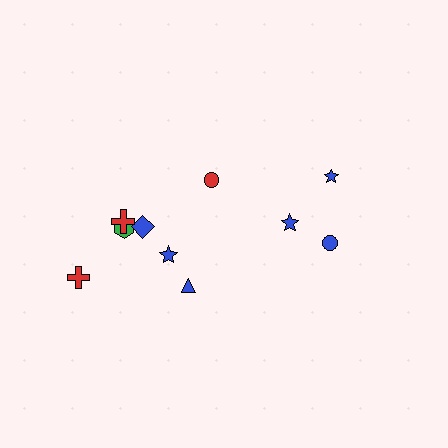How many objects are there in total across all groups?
There are 10 objects.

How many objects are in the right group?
There are 3 objects.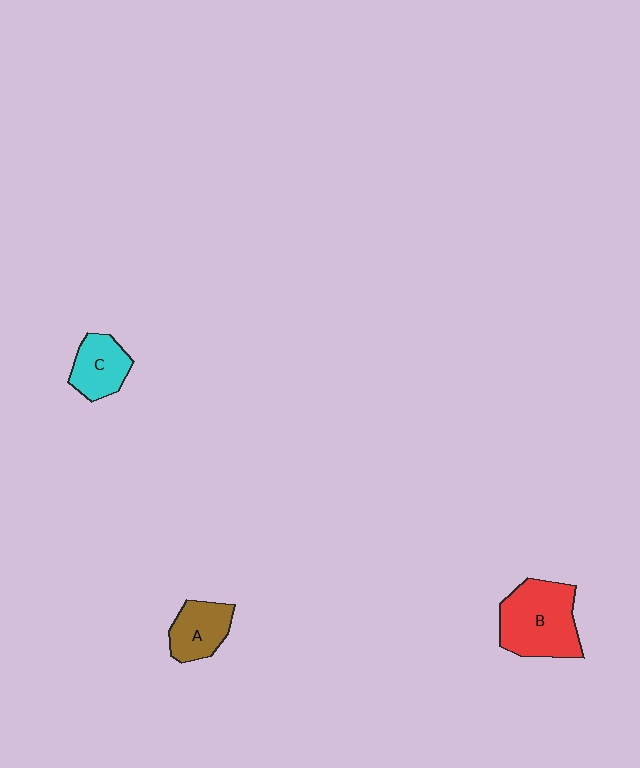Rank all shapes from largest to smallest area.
From largest to smallest: B (red), A (brown), C (cyan).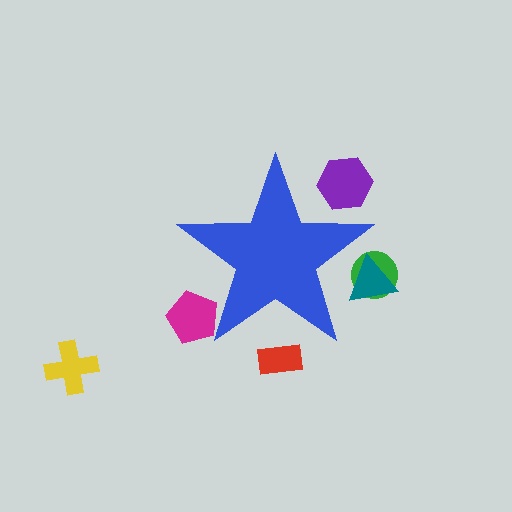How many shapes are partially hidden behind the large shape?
5 shapes are partially hidden.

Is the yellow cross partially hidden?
No, the yellow cross is fully visible.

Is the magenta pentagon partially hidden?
Yes, the magenta pentagon is partially hidden behind the blue star.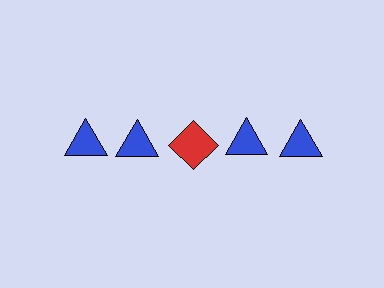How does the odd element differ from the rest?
It differs in both color (red instead of blue) and shape (diamond instead of triangle).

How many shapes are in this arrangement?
There are 5 shapes arranged in a grid pattern.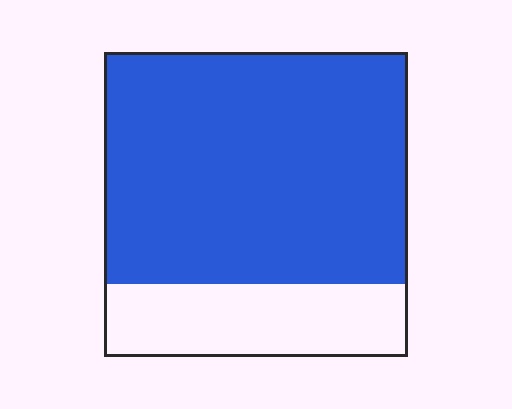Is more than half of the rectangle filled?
Yes.